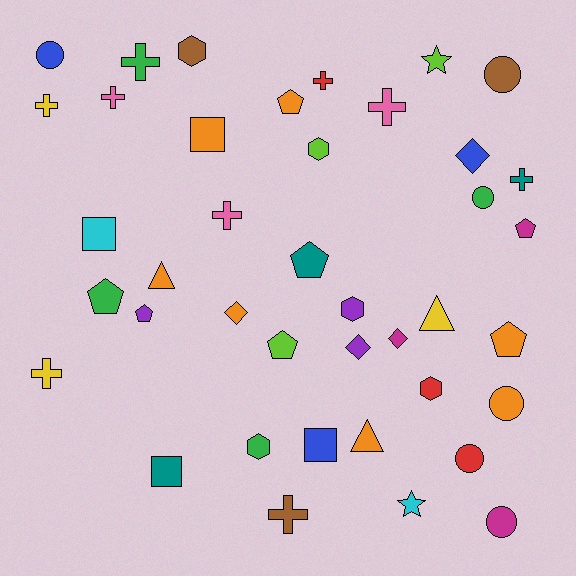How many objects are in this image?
There are 40 objects.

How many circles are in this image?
There are 6 circles.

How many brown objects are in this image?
There are 3 brown objects.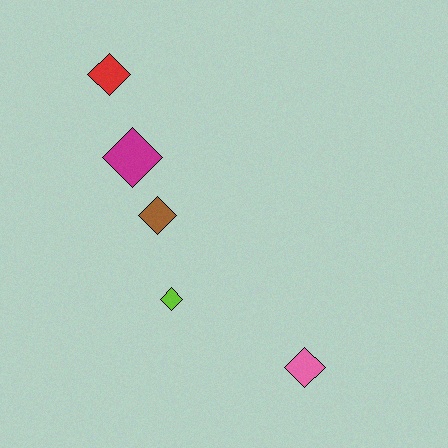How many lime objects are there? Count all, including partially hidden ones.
There is 1 lime object.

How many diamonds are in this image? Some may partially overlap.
There are 5 diamonds.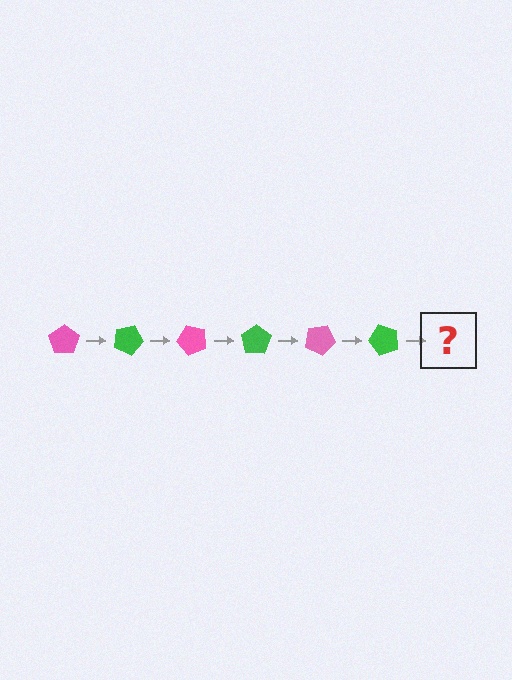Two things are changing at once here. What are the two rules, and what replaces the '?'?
The two rules are that it rotates 25 degrees each step and the color cycles through pink and green. The '?' should be a pink pentagon, rotated 150 degrees from the start.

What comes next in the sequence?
The next element should be a pink pentagon, rotated 150 degrees from the start.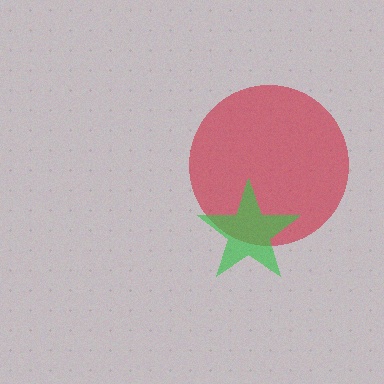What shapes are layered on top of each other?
The layered shapes are: a red circle, a green star.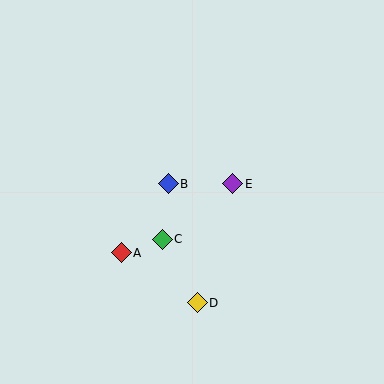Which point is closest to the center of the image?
Point B at (168, 184) is closest to the center.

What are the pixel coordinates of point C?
Point C is at (162, 239).